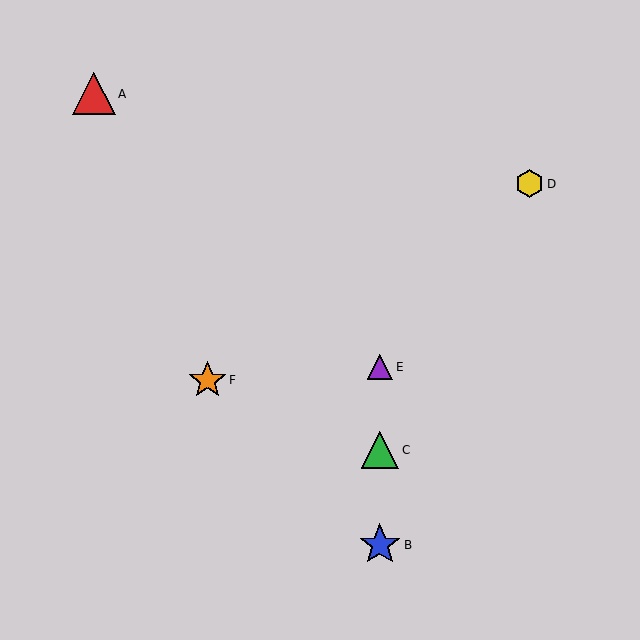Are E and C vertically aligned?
Yes, both are at x≈380.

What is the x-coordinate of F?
Object F is at x≈207.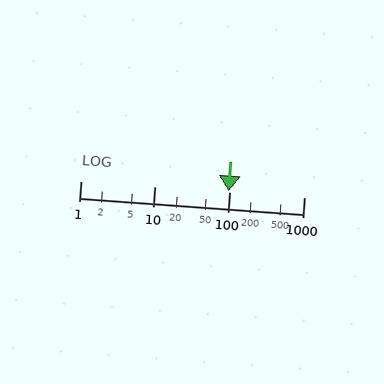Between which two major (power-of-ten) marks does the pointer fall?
The pointer is between 10 and 100.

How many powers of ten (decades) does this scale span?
The scale spans 3 decades, from 1 to 1000.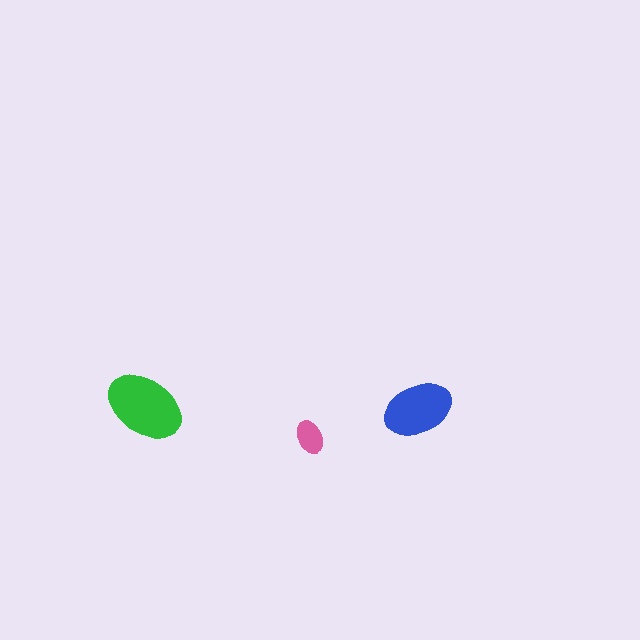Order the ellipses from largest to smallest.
the green one, the blue one, the pink one.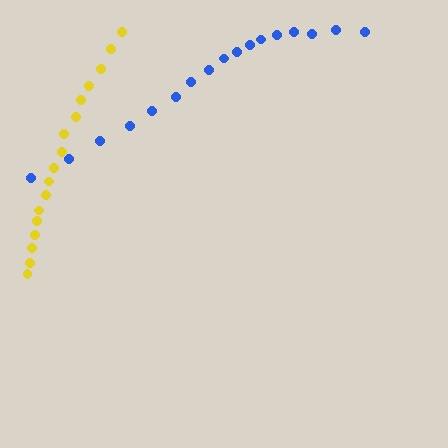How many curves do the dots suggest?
There are 2 distinct paths.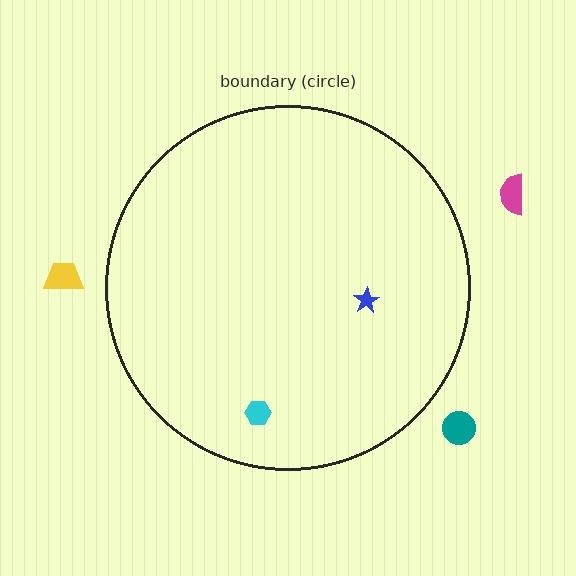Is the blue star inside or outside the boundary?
Inside.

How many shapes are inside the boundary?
2 inside, 3 outside.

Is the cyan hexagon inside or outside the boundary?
Inside.